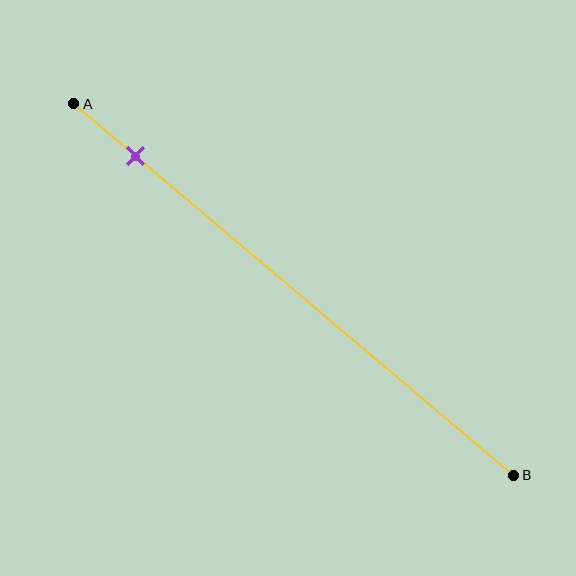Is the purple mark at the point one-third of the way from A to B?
No, the mark is at about 15% from A, not at the 33% one-third point.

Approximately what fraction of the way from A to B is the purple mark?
The purple mark is approximately 15% of the way from A to B.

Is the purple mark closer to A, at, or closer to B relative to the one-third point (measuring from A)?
The purple mark is closer to point A than the one-third point of segment AB.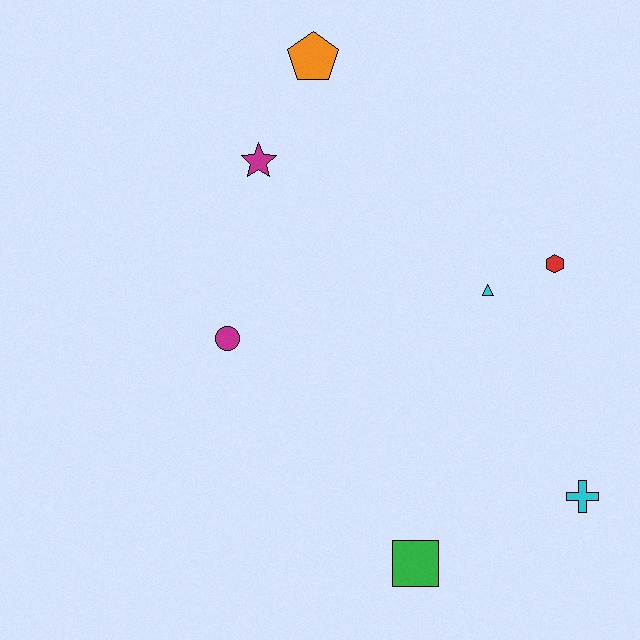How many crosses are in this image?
There is 1 cross.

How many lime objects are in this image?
There are no lime objects.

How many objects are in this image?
There are 7 objects.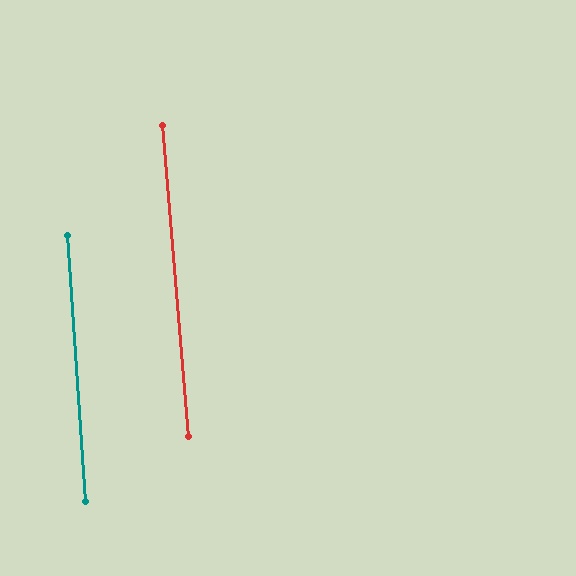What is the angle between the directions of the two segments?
Approximately 1 degree.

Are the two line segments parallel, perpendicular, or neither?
Parallel — their directions differ by only 0.9°.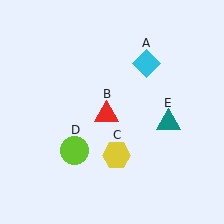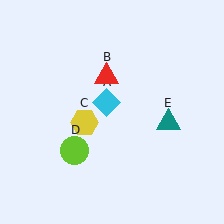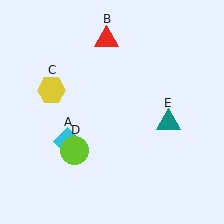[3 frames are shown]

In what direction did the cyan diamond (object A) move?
The cyan diamond (object A) moved down and to the left.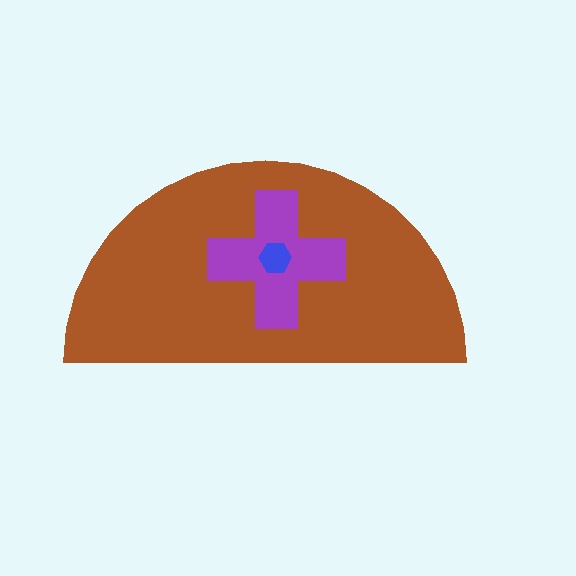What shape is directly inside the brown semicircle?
The purple cross.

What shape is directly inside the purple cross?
The blue hexagon.